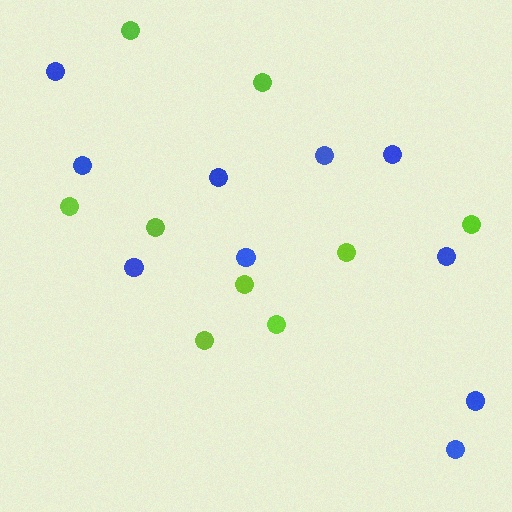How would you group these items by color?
There are 2 groups: one group of blue circles (10) and one group of lime circles (9).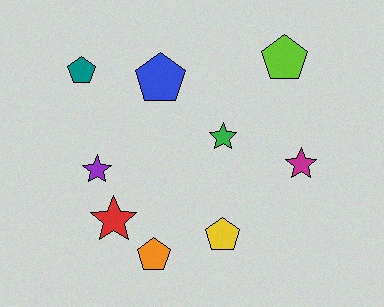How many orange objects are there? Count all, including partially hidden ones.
There is 1 orange object.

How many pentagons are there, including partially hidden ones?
There are 5 pentagons.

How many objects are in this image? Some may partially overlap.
There are 9 objects.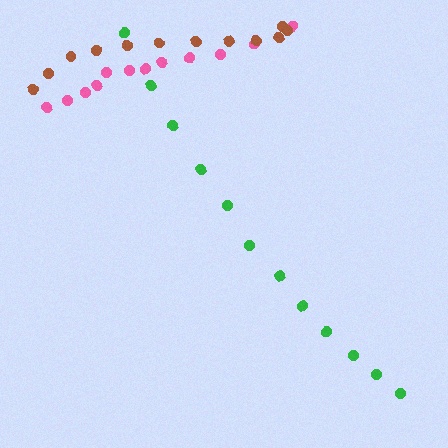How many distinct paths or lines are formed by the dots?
There are 3 distinct paths.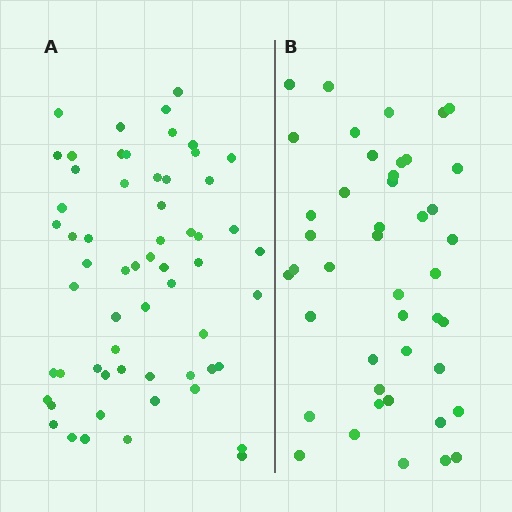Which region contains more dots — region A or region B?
Region A (the left region) has more dots.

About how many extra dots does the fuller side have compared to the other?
Region A has approximately 15 more dots than region B.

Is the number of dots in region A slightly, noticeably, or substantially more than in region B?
Region A has noticeably more, but not dramatically so. The ratio is roughly 1.4 to 1.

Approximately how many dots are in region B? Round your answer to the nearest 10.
About 40 dots. (The exact count is 44, which rounds to 40.)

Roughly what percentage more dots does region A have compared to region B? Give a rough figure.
About 35% more.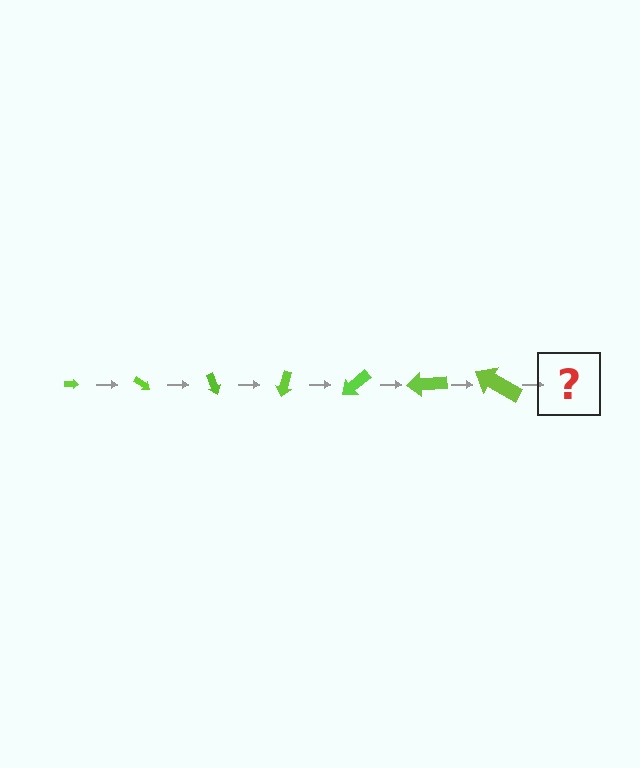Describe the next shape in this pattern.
It should be an arrow, larger than the previous one and rotated 245 degrees from the start.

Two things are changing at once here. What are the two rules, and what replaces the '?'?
The two rules are that the arrow grows larger each step and it rotates 35 degrees each step. The '?' should be an arrow, larger than the previous one and rotated 245 degrees from the start.